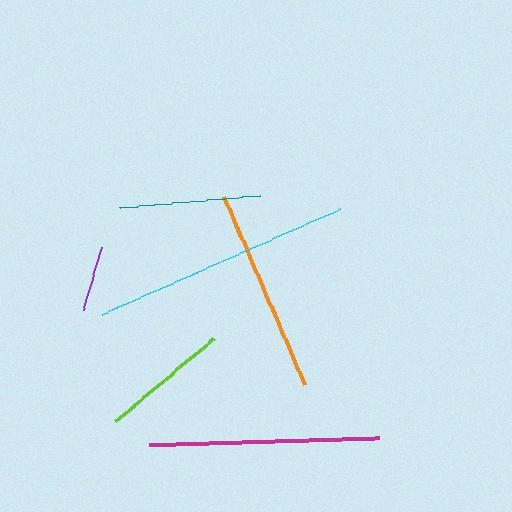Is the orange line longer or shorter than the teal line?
The orange line is longer than the teal line.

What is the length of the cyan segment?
The cyan segment is approximately 260 pixels long.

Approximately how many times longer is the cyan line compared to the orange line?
The cyan line is approximately 1.3 times the length of the orange line.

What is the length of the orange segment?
The orange segment is approximately 204 pixels long.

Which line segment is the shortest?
The purple line is the shortest at approximately 66 pixels.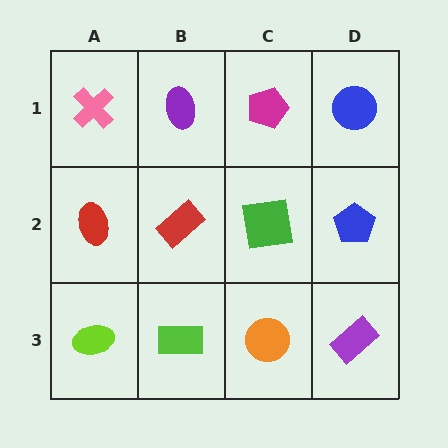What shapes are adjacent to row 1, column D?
A blue pentagon (row 2, column D), a magenta pentagon (row 1, column C).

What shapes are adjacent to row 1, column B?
A red rectangle (row 2, column B), a pink cross (row 1, column A), a magenta pentagon (row 1, column C).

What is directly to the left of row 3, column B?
A lime ellipse.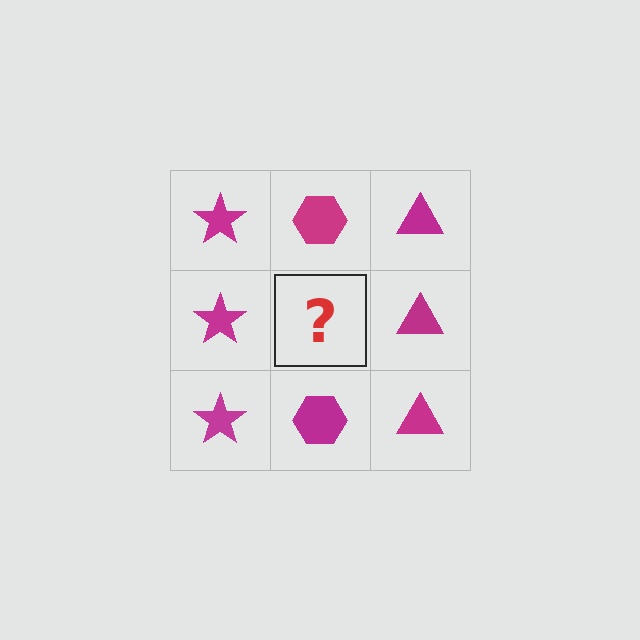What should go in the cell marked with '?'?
The missing cell should contain a magenta hexagon.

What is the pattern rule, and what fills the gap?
The rule is that each column has a consistent shape. The gap should be filled with a magenta hexagon.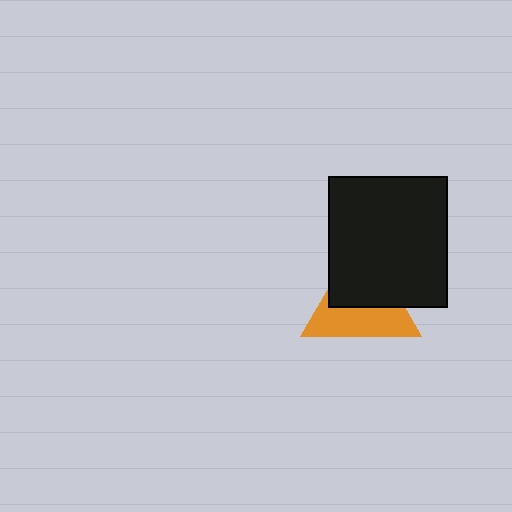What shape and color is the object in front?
The object in front is a black rectangle.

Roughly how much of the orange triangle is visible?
About half of it is visible (roughly 50%).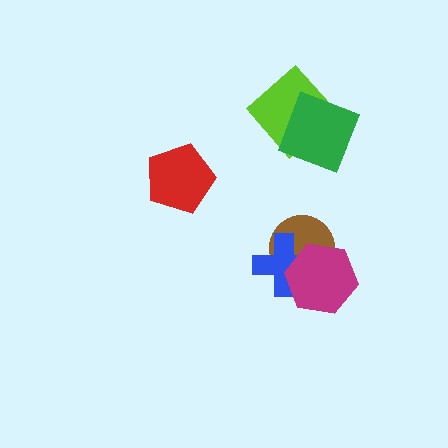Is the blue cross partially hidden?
Yes, it is partially covered by another shape.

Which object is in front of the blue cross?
The magenta hexagon is in front of the blue cross.